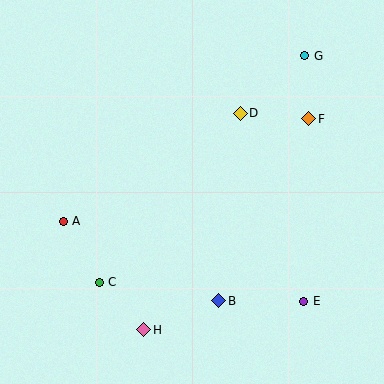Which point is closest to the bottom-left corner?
Point C is closest to the bottom-left corner.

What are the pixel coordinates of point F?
Point F is at (309, 119).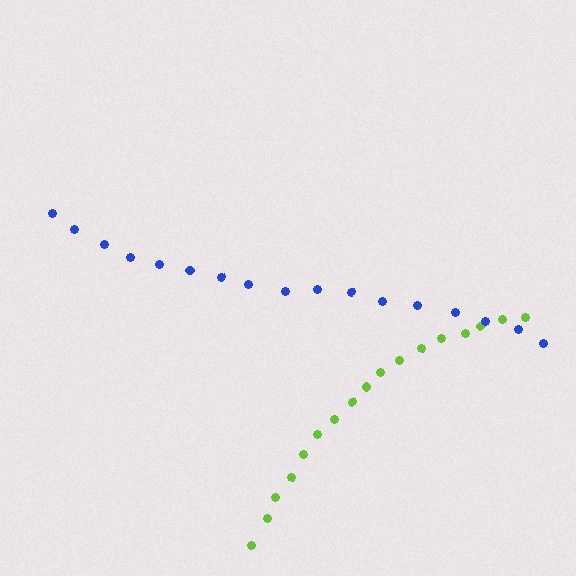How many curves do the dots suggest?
There are 2 distinct paths.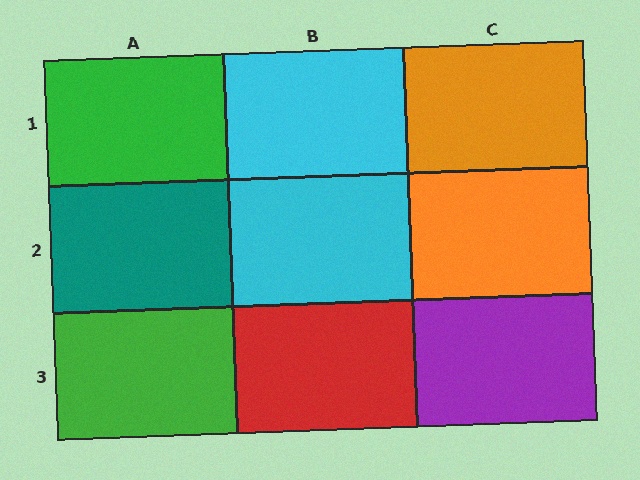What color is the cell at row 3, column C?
Purple.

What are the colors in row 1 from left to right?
Green, cyan, orange.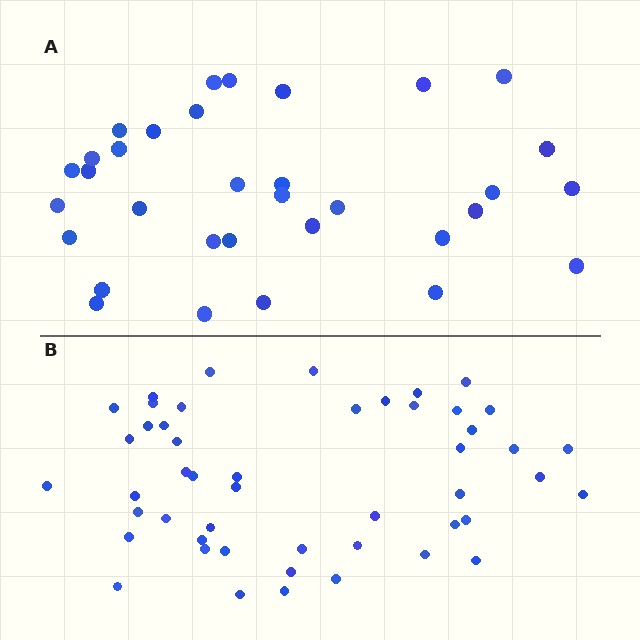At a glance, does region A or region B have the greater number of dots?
Region B (the bottom region) has more dots.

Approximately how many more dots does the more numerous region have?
Region B has approximately 15 more dots than region A.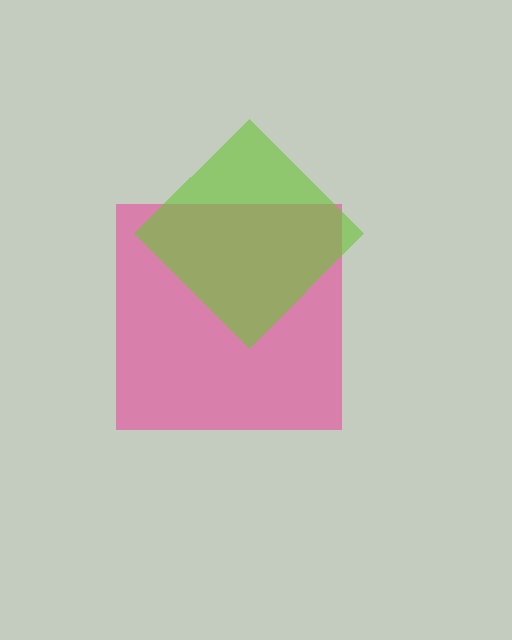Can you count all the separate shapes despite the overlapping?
Yes, there are 2 separate shapes.